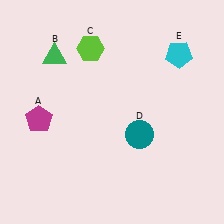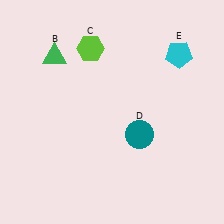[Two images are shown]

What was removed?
The magenta pentagon (A) was removed in Image 2.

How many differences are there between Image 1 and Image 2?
There is 1 difference between the two images.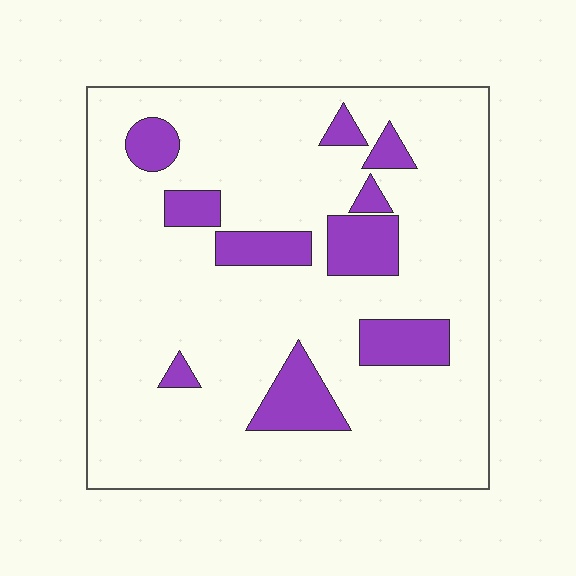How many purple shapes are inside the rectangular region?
10.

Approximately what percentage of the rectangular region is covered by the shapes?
Approximately 15%.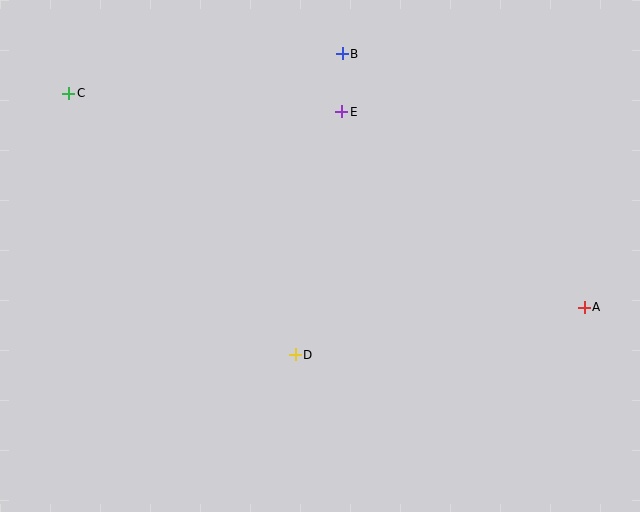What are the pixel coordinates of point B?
Point B is at (342, 54).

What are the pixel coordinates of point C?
Point C is at (69, 93).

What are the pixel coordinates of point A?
Point A is at (584, 307).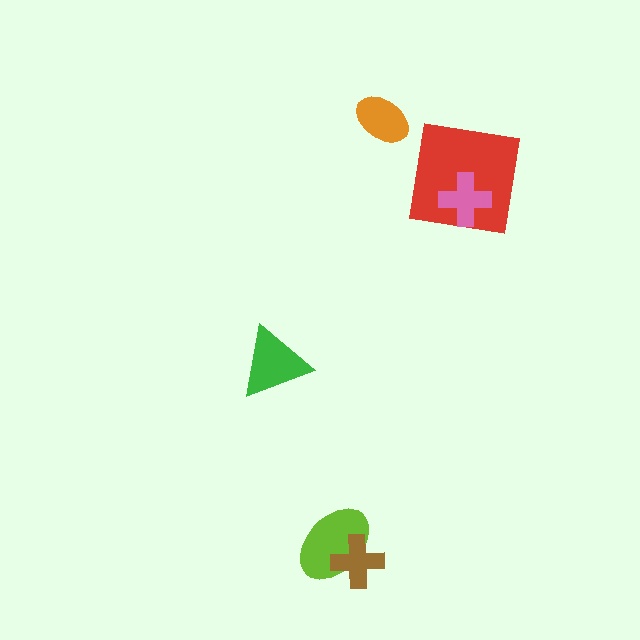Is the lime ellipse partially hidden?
Yes, it is partially covered by another shape.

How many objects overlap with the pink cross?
1 object overlaps with the pink cross.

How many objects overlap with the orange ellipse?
0 objects overlap with the orange ellipse.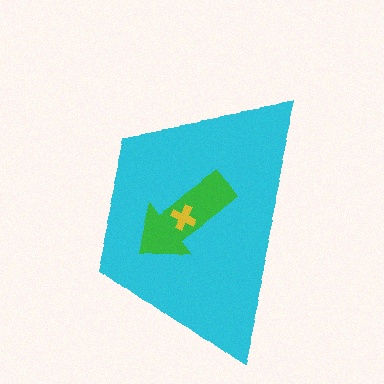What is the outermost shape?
The cyan trapezoid.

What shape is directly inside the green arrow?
The yellow cross.